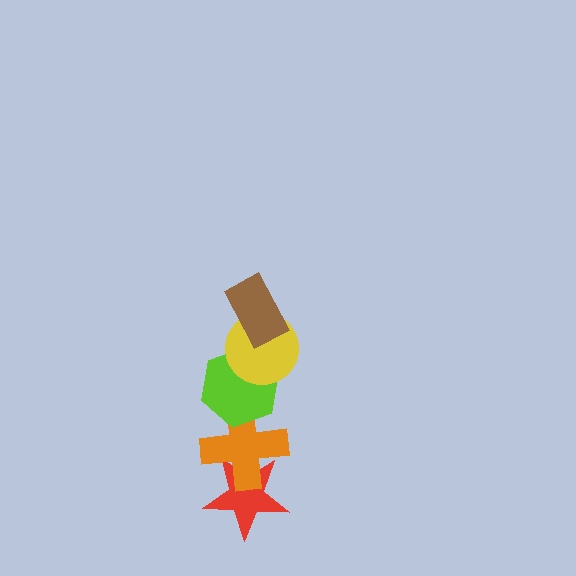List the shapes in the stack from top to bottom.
From top to bottom: the brown rectangle, the yellow circle, the lime hexagon, the orange cross, the red star.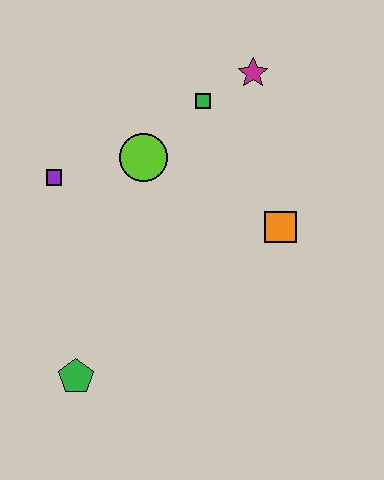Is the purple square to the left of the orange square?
Yes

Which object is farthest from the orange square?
The green pentagon is farthest from the orange square.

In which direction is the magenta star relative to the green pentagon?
The magenta star is above the green pentagon.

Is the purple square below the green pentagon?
No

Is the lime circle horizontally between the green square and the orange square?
No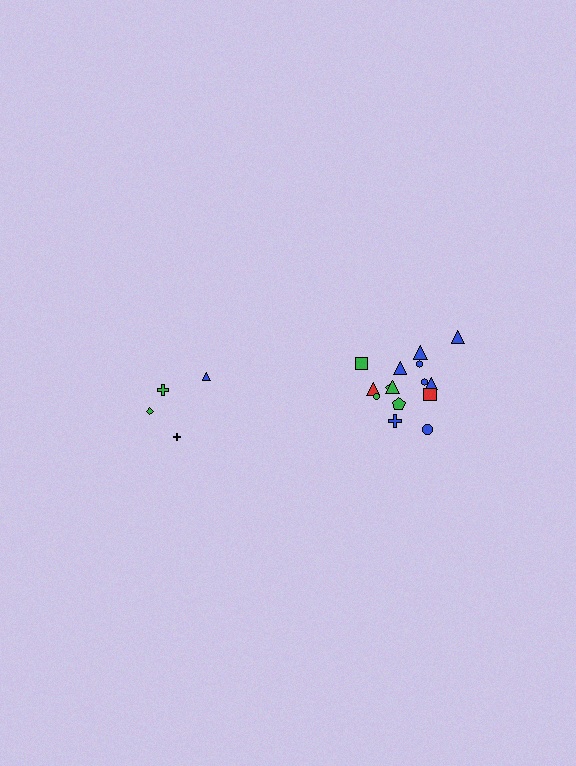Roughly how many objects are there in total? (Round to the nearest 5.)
Roughly 20 objects in total.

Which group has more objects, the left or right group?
The right group.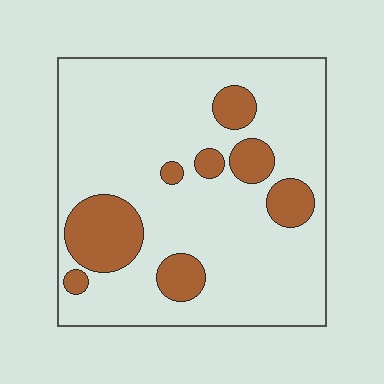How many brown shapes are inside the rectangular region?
8.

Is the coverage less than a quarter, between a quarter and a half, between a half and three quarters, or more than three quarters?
Less than a quarter.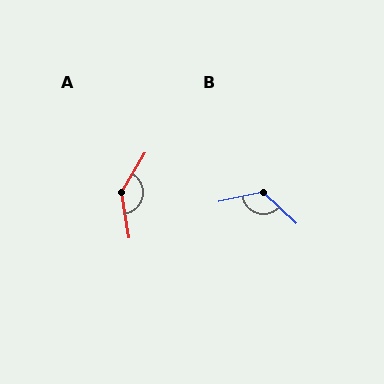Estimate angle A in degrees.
Approximately 139 degrees.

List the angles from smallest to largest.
B (124°), A (139°).